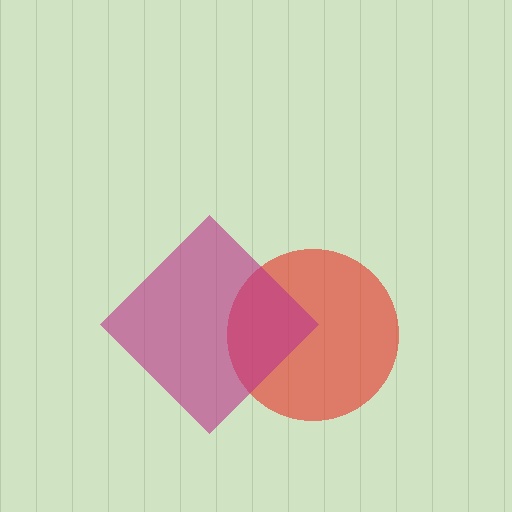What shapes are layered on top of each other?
The layered shapes are: a red circle, a magenta diamond.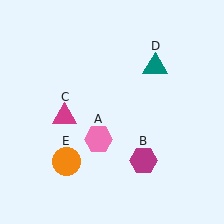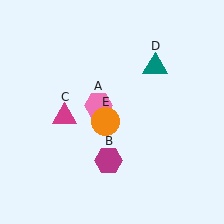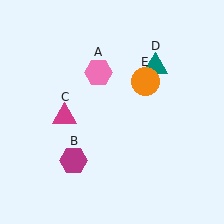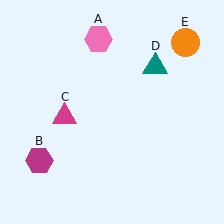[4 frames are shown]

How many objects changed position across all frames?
3 objects changed position: pink hexagon (object A), magenta hexagon (object B), orange circle (object E).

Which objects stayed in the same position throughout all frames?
Magenta triangle (object C) and teal triangle (object D) remained stationary.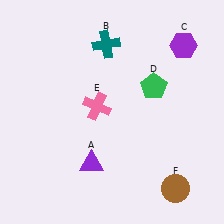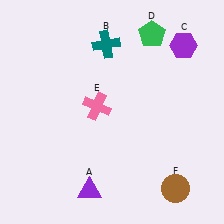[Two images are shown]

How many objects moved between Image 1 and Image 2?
2 objects moved between the two images.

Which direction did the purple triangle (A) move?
The purple triangle (A) moved down.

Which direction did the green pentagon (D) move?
The green pentagon (D) moved up.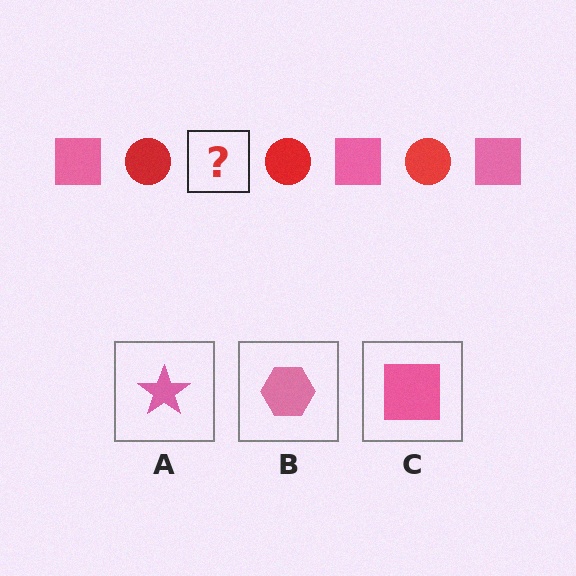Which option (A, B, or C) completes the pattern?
C.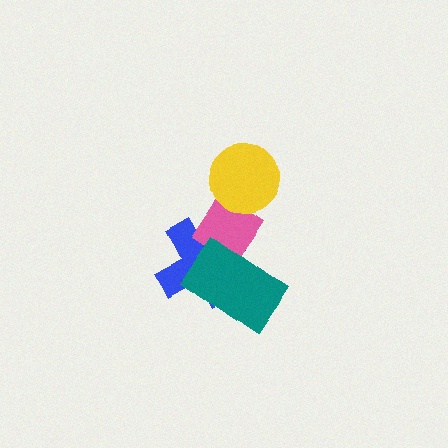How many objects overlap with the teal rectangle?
2 objects overlap with the teal rectangle.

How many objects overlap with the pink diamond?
3 objects overlap with the pink diamond.